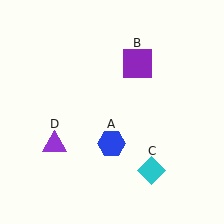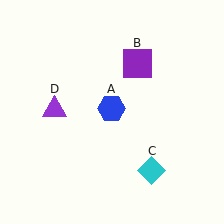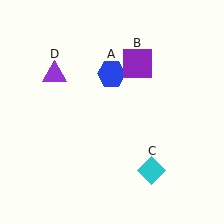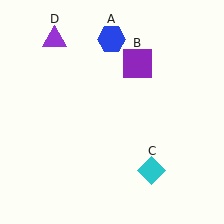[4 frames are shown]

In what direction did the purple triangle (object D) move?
The purple triangle (object D) moved up.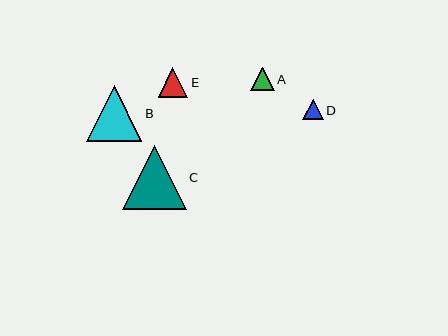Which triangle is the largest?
Triangle C is the largest with a size of approximately 64 pixels.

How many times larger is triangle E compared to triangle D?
Triangle E is approximately 1.5 times the size of triangle D.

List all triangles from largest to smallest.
From largest to smallest: C, B, E, A, D.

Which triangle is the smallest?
Triangle D is the smallest with a size of approximately 20 pixels.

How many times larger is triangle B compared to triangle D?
Triangle B is approximately 2.7 times the size of triangle D.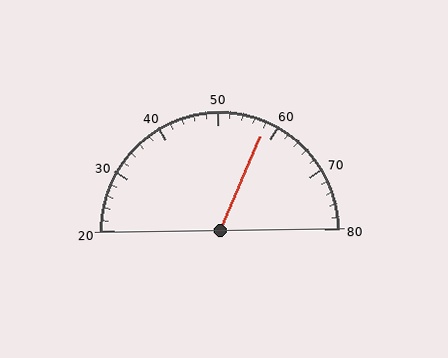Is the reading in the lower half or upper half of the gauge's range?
The reading is in the upper half of the range (20 to 80).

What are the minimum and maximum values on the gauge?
The gauge ranges from 20 to 80.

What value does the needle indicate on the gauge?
The needle indicates approximately 58.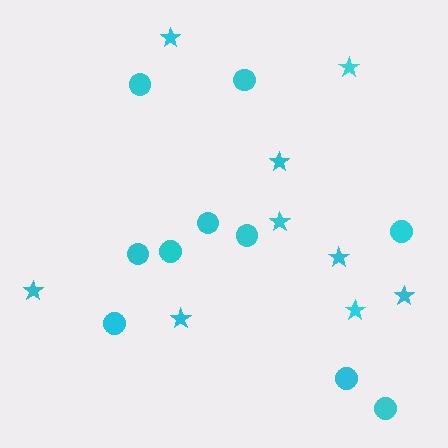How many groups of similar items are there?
There are 2 groups: one group of stars (9) and one group of circles (10).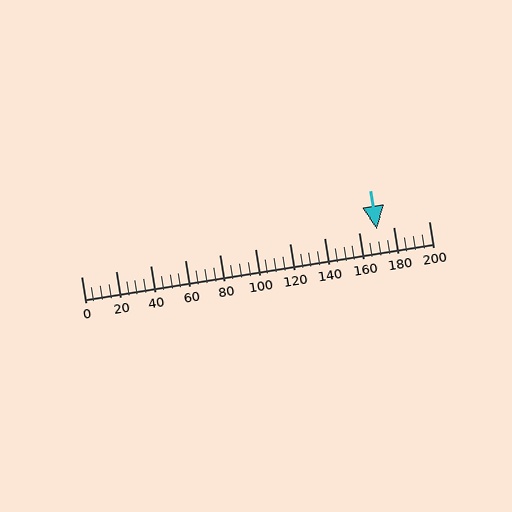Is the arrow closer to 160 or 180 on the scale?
The arrow is closer to 180.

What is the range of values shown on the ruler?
The ruler shows values from 0 to 200.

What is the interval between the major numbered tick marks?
The major tick marks are spaced 20 units apart.